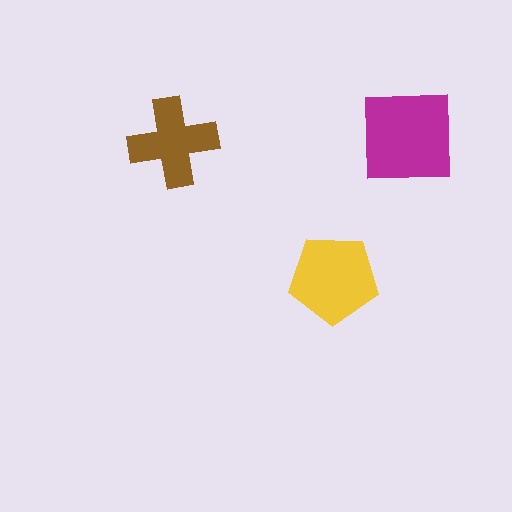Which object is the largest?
The magenta square.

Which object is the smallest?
The brown cross.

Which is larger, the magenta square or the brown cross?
The magenta square.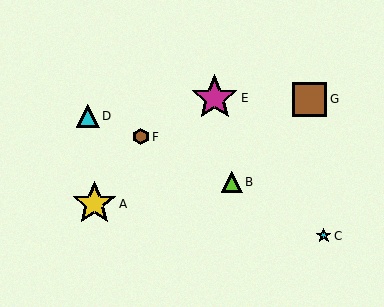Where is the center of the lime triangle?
The center of the lime triangle is at (232, 182).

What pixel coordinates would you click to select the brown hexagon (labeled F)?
Click at (141, 137) to select the brown hexagon F.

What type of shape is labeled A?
Shape A is a yellow star.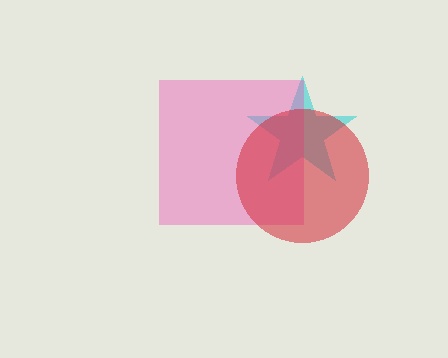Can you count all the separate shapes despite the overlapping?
Yes, there are 3 separate shapes.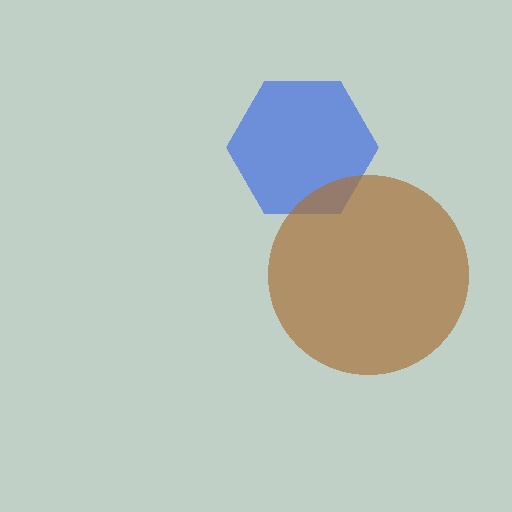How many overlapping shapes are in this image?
There are 2 overlapping shapes in the image.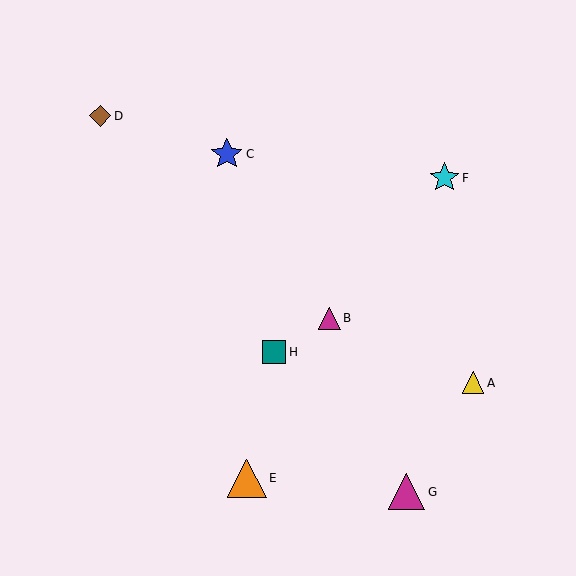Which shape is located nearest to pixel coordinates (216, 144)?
The blue star (labeled C) at (227, 154) is nearest to that location.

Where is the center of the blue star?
The center of the blue star is at (227, 154).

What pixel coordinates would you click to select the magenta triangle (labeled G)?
Click at (407, 492) to select the magenta triangle G.